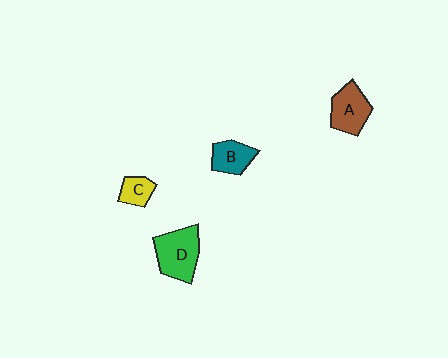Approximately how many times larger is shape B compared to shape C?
Approximately 1.4 times.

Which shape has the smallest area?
Shape C (yellow).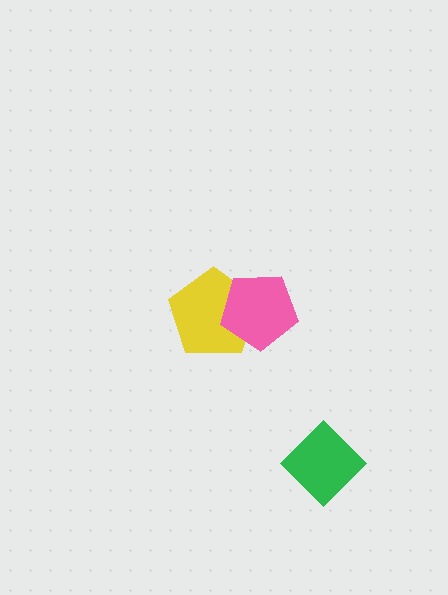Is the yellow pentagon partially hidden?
Yes, it is partially covered by another shape.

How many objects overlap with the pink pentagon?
1 object overlaps with the pink pentagon.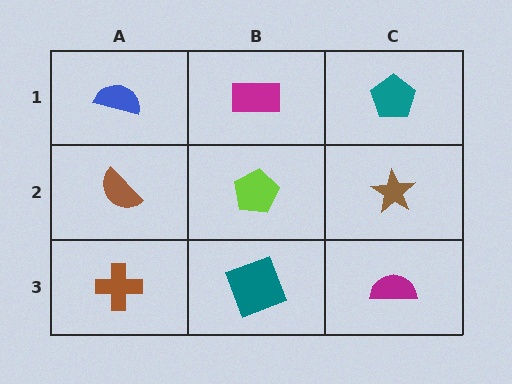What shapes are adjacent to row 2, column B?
A magenta rectangle (row 1, column B), a teal square (row 3, column B), a brown semicircle (row 2, column A), a brown star (row 2, column C).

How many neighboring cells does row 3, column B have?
3.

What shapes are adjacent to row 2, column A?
A blue semicircle (row 1, column A), a brown cross (row 3, column A), a lime pentagon (row 2, column B).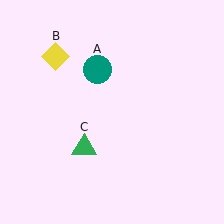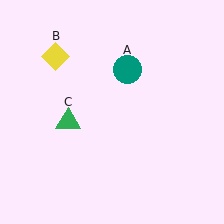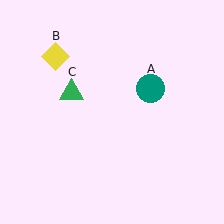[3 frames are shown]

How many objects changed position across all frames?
2 objects changed position: teal circle (object A), green triangle (object C).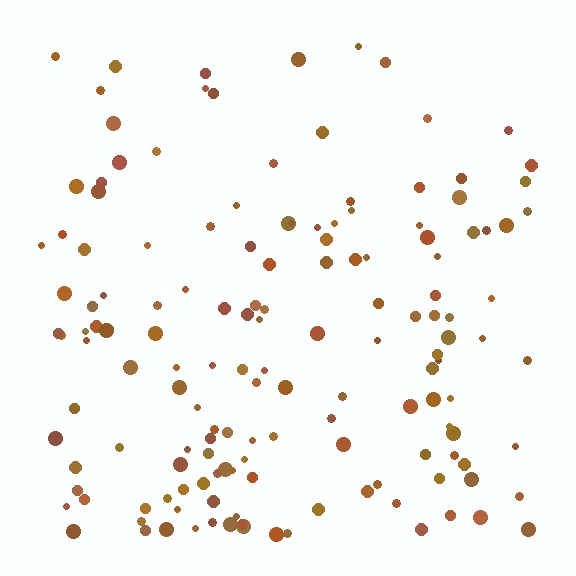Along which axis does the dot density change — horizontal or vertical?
Vertical.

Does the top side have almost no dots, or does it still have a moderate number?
Still a moderate number, just noticeably fewer than the bottom.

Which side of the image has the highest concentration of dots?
The bottom.